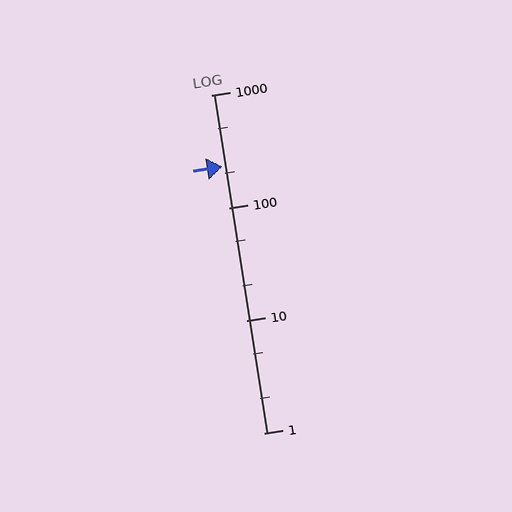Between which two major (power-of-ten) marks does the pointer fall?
The pointer is between 100 and 1000.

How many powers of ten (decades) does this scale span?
The scale spans 3 decades, from 1 to 1000.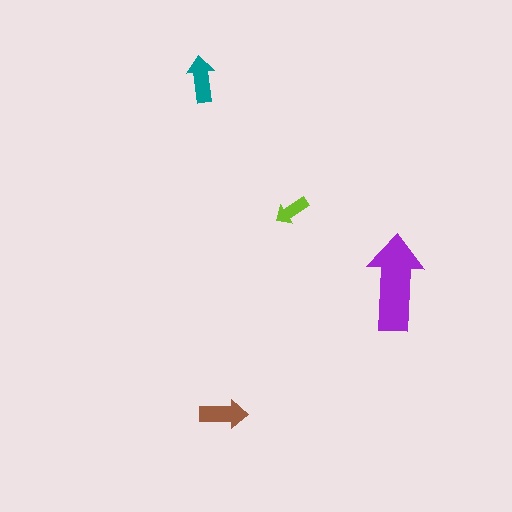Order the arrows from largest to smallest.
the purple one, the brown one, the teal one, the lime one.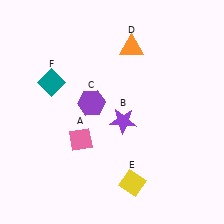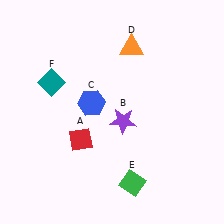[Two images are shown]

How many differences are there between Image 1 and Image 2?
There are 3 differences between the two images.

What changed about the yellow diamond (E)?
In Image 1, E is yellow. In Image 2, it changed to green.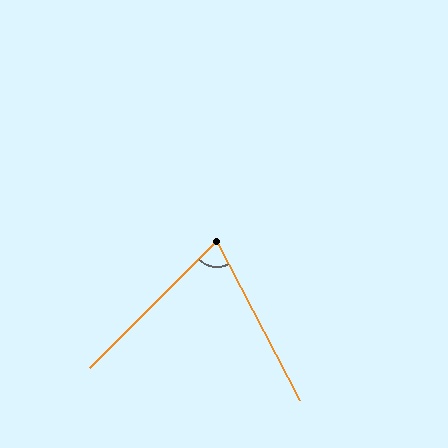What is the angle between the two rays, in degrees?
Approximately 73 degrees.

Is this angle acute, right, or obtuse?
It is acute.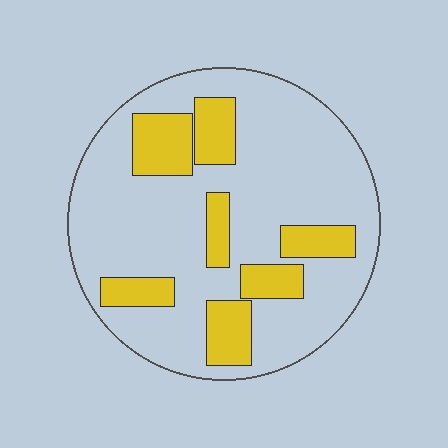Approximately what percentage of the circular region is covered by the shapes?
Approximately 25%.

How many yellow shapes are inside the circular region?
7.